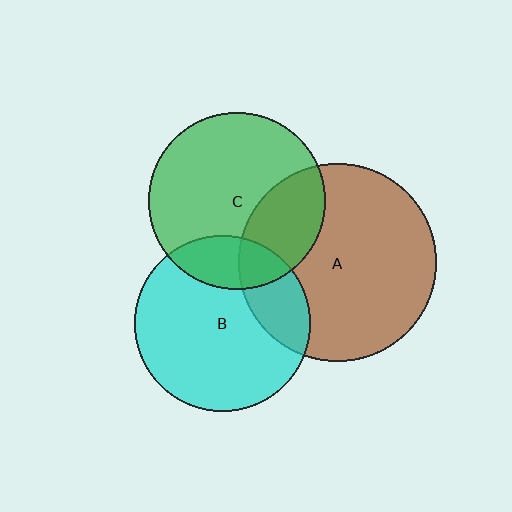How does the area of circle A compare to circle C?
Approximately 1.3 times.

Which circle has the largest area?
Circle A (brown).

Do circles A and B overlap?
Yes.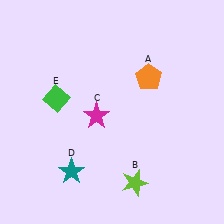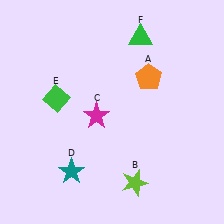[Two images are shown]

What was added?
A green triangle (F) was added in Image 2.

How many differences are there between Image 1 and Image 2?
There is 1 difference between the two images.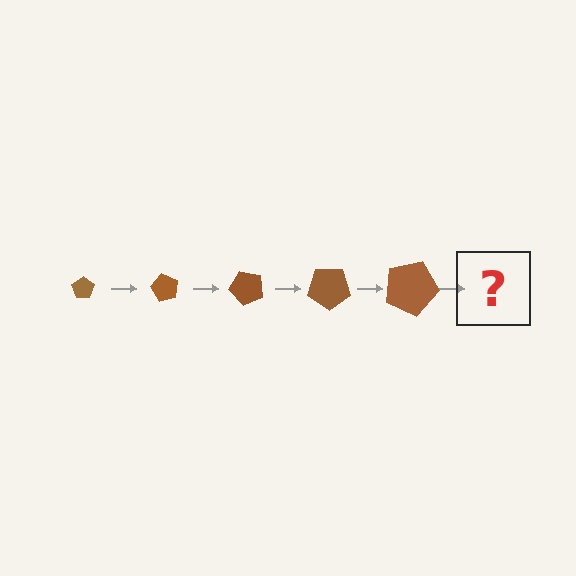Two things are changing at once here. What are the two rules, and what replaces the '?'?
The two rules are that the pentagon grows larger each step and it rotates 60 degrees each step. The '?' should be a pentagon, larger than the previous one and rotated 300 degrees from the start.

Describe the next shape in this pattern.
It should be a pentagon, larger than the previous one and rotated 300 degrees from the start.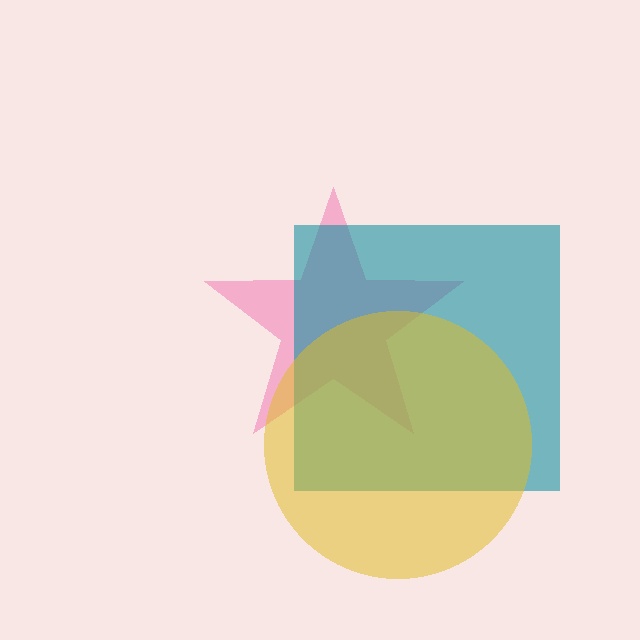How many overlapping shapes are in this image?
There are 3 overlapping shapes in the image.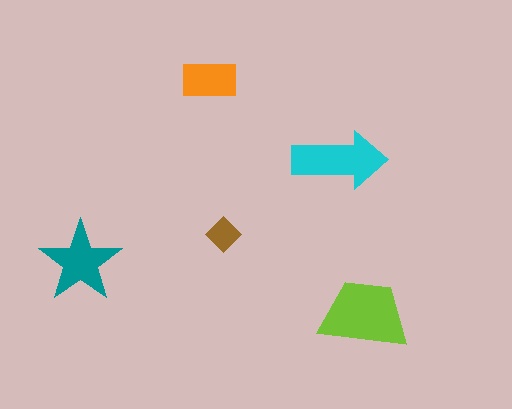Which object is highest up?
The orange rectangle is topmost.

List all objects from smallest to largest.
The brown diamond, the orange rectangle, the teal star, the cyan arrow, the lime trapezoid.